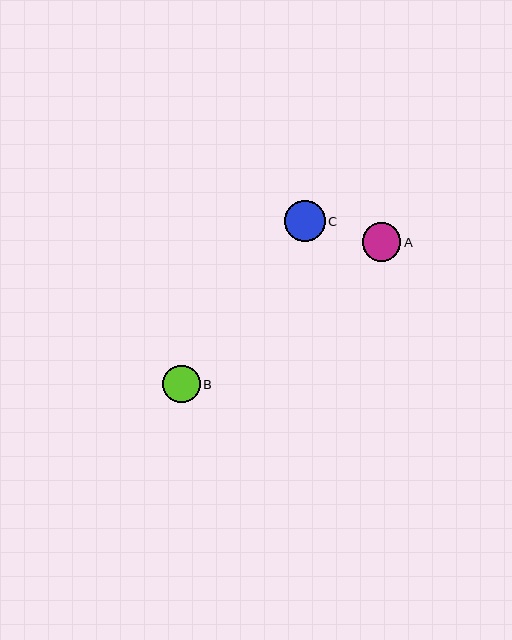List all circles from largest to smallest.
From largest to smallest: C, A, B.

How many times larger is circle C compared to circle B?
Circle C is approximately 1.1 times the size of circle B.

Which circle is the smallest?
Circle B is the smallest with a size of approximately 37 pixels.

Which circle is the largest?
Circle C is the largest with a size of approximately 41 pixels.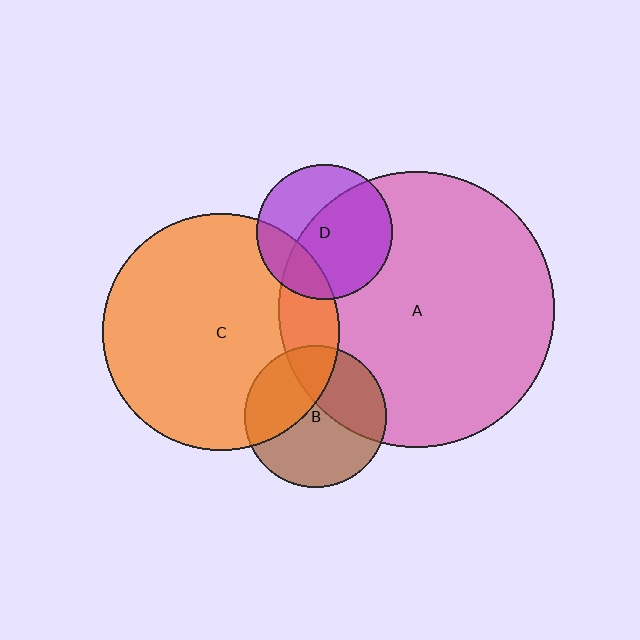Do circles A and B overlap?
Yes.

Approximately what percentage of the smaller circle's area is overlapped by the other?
Approximately 35%.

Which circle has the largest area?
Circle A (pink).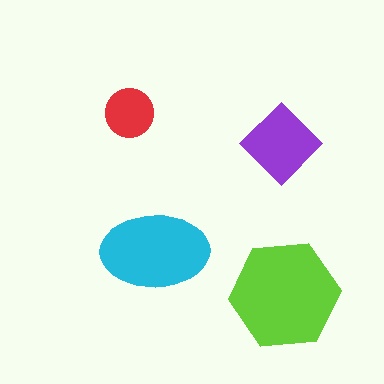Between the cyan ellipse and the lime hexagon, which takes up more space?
The lime hexagon.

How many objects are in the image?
There are 4 objects in the image.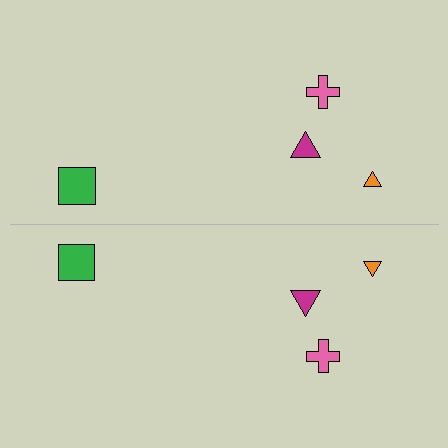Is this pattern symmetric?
Yes, this pattern has bilateral (reflection) symmetry.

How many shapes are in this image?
There are 8 shapes in this image.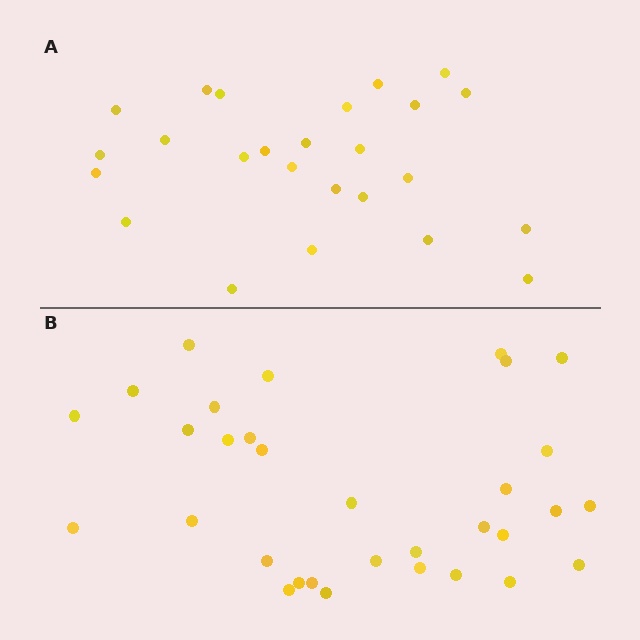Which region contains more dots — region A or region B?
Region B (the bottom region) has more dots.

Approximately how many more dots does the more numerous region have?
Region B has roughly 8 or so more dots than region A.